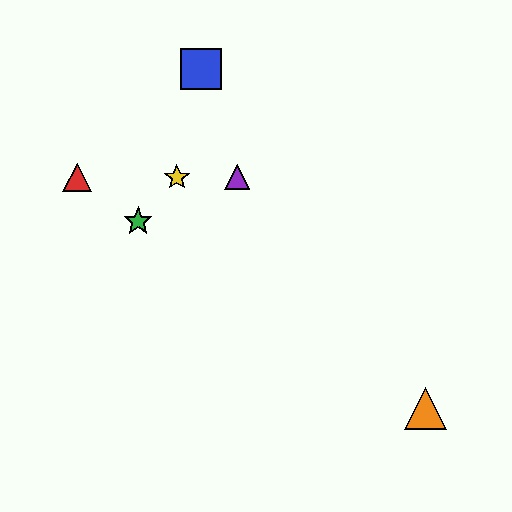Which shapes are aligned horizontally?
The red triangle, the yellow star, the purple triangle are aligned horizontally.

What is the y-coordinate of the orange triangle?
The orange triangle is at y≈409.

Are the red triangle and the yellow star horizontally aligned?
Yes, both are at y≈177.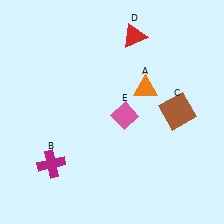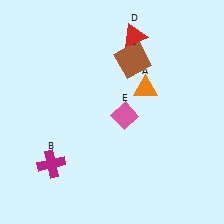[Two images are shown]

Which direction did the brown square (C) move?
The brown square (C) moved up.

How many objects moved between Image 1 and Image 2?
1 object moved between the two images.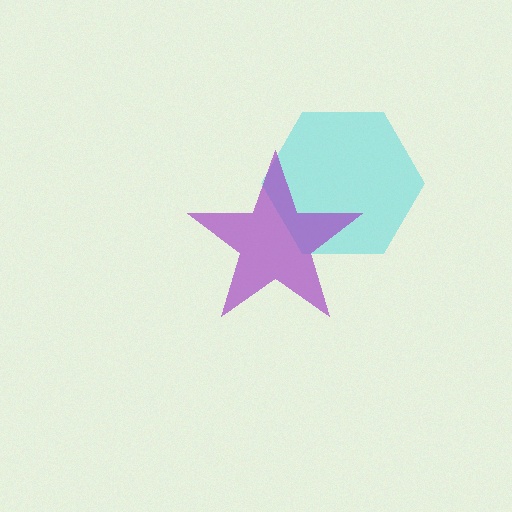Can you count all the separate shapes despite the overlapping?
Yes, there are 2 separate shapes.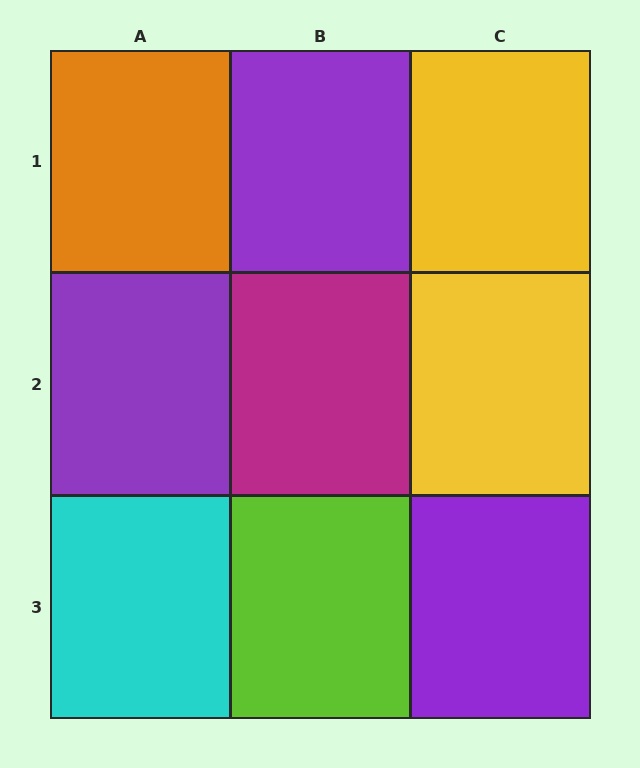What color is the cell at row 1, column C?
Yellow.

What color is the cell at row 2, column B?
Magenta.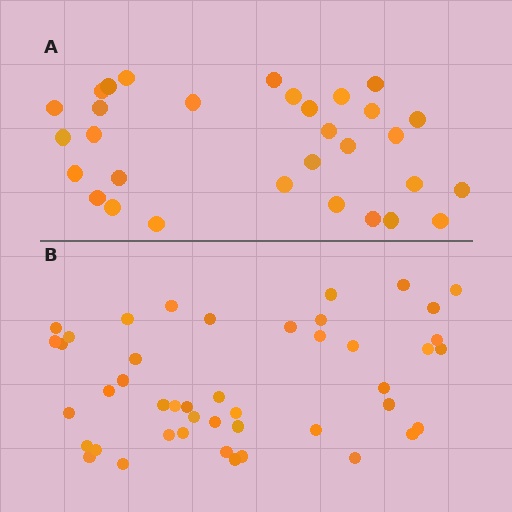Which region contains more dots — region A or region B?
Region B (the bottom region) has more dots.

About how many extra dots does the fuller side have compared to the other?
Region B has approximately 15 more dots than region A.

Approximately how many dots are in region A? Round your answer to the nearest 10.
About 30 dots. (The exact count is 31, which rounds to 30.)